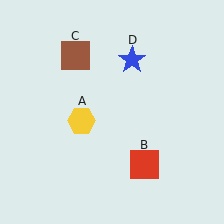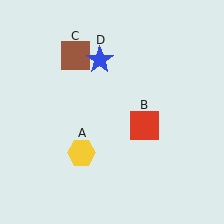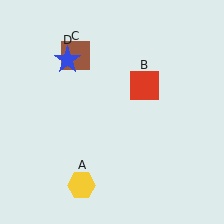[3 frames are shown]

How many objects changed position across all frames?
3 objects changed position: yellow hexagon (object A), red square (object B), blue star (object D).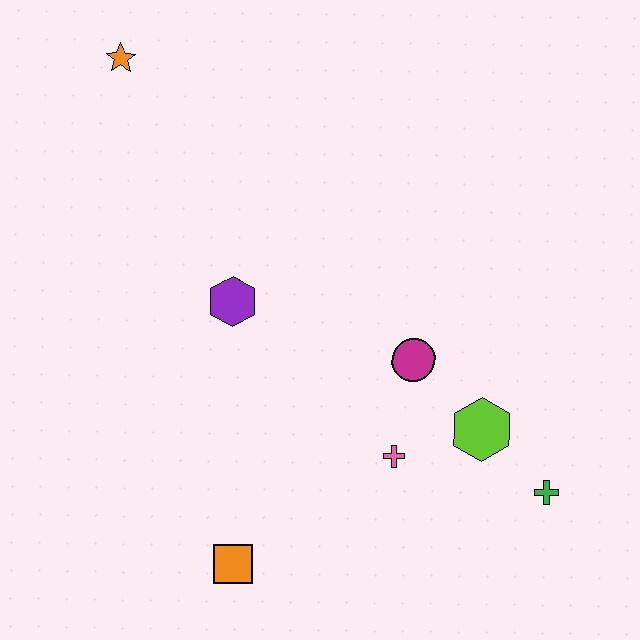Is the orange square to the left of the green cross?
Yes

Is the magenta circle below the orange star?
Yes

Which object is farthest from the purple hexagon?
The green cross is farthest from the purple hexagon.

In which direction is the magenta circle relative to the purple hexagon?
The magenta circle is to the right of the purple hexagon.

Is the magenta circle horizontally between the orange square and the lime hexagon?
Yes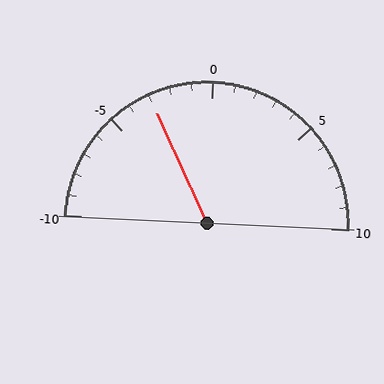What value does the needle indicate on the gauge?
The needle indicates approximately -3.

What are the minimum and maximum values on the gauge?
The gauge ranges from -10 to 10.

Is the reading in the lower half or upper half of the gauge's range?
The reading is in the lower half of the range (-10 to 10).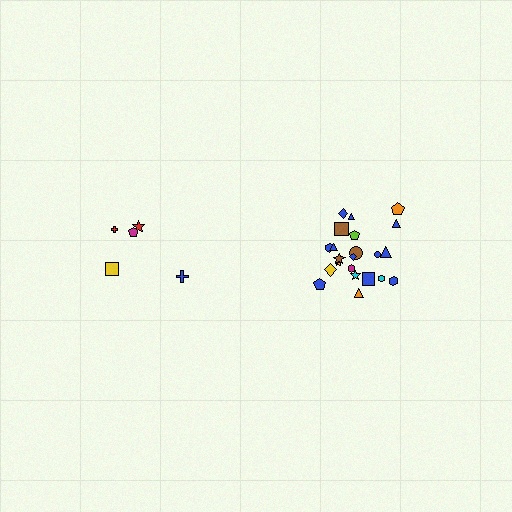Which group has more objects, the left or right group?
The right group.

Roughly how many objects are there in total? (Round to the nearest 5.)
Roughly 25 objects in total.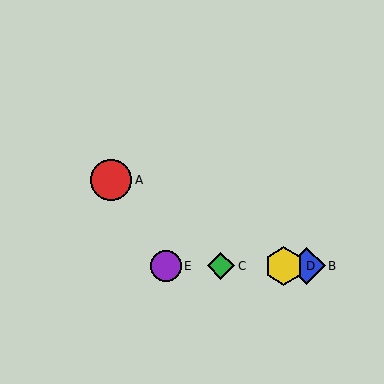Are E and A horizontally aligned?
No, E is at y≈266 and A is at y≈180.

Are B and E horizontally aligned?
Yes, both are at y≈266.